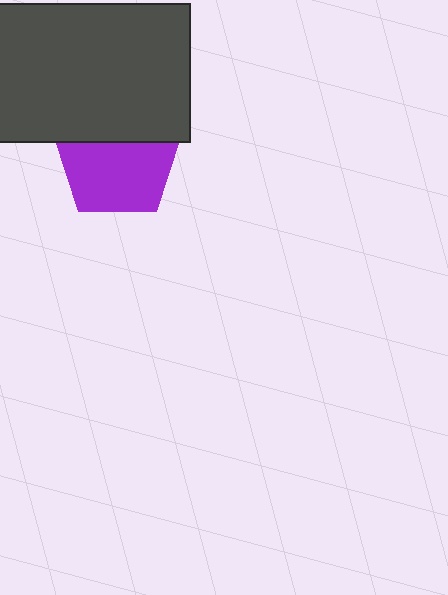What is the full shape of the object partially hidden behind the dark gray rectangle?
The partially hidden object is a purple pentagon.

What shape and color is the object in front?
The object in front is a dark gray rectangle.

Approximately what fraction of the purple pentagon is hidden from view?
Roughly 35% of the purple pentagon is hidden behind the dark gray rectangle.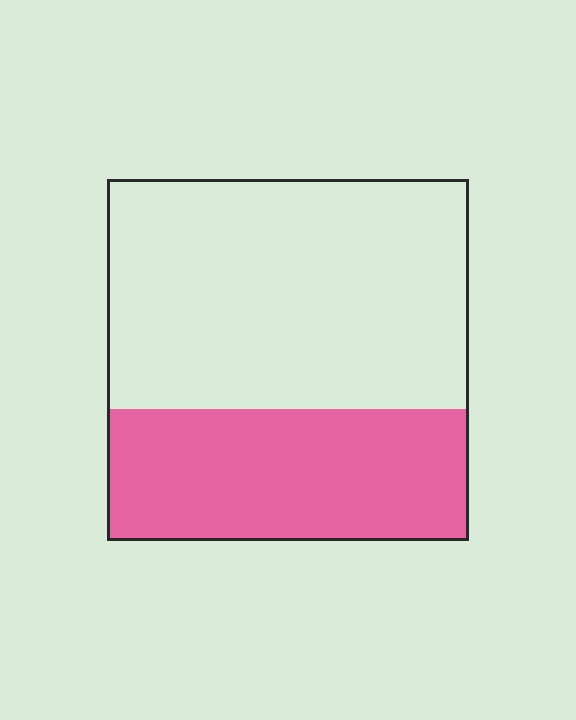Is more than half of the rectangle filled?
No.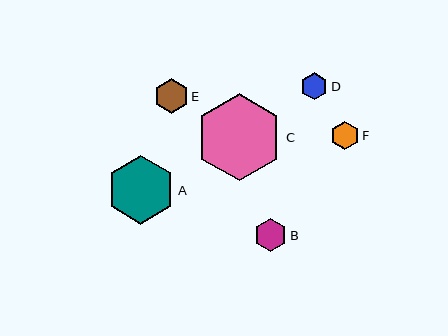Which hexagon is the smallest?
Hexagon D is the smallest with a size of approximately 27 pixels.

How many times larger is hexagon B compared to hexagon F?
Hexagon B is approximately 1.2 times the size of hexagon F.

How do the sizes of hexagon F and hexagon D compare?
Hexagon F and hexagon D are approximately the same size.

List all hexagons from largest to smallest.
From largest to smallest: C, A, E, B, F, D.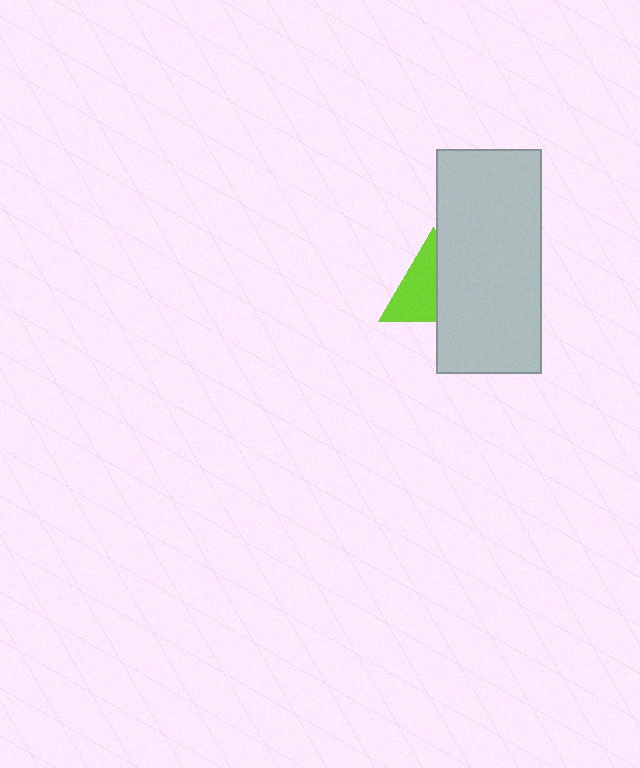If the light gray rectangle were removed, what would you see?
You would see the complete lime triangle.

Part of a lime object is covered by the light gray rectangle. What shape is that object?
It is a triangle.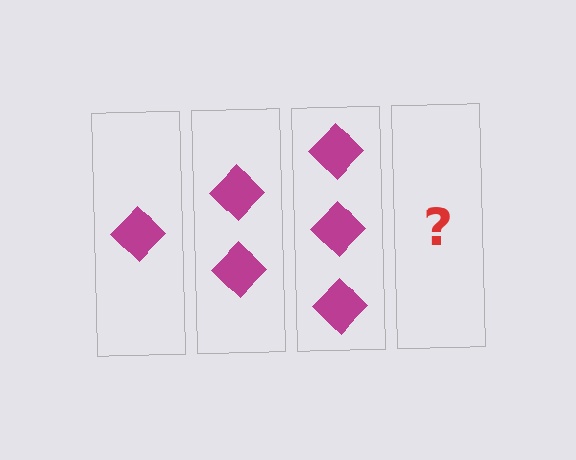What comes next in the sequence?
The next element should be 4 diamonds.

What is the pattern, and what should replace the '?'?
The pattern is that each step adds one more diamond. The '?' should be 4 diamonds.